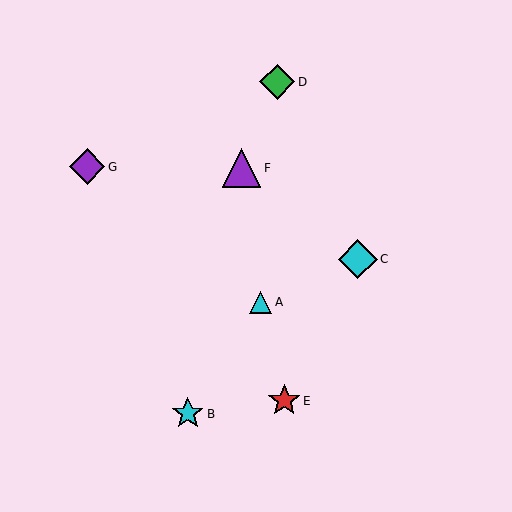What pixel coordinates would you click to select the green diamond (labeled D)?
Click at (277, 82) to select the green diamond D.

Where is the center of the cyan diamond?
The center of the cyan diamond is at (358, 259).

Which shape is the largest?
The cyan diamond (labeled C) is the largest.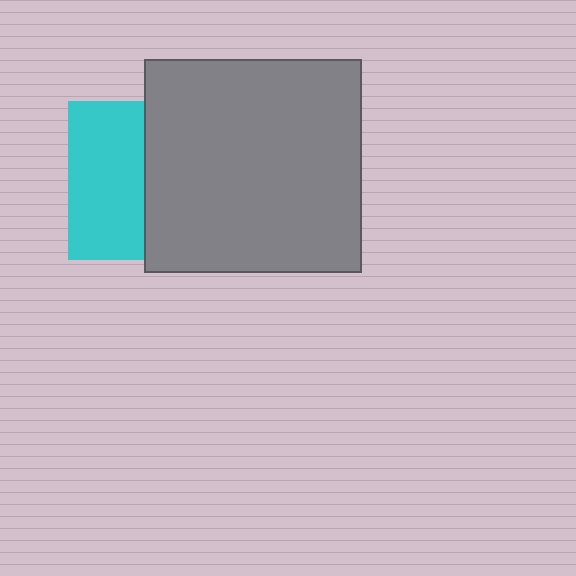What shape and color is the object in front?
The object in front is a gray rectangle.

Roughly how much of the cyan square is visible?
About half of it is visible (roughly 48%).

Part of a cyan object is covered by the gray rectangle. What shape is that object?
It is a square.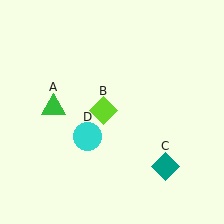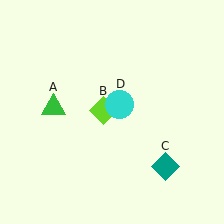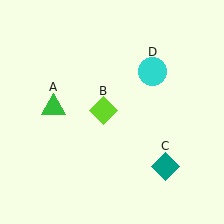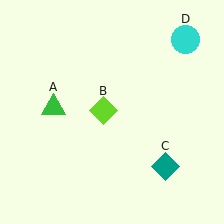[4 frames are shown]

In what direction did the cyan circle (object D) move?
The cyan circle (object D) moved up and to the right.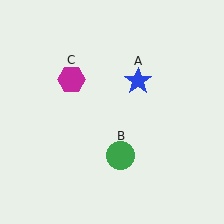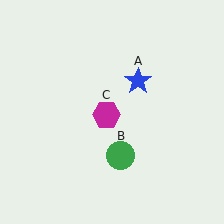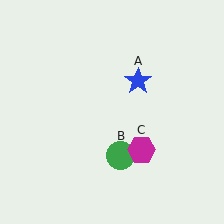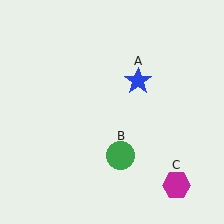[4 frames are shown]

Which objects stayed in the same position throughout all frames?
Blue star (object A) and green circle (object B) remained stationary.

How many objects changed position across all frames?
1 object changed position: magenta hexagon (object C).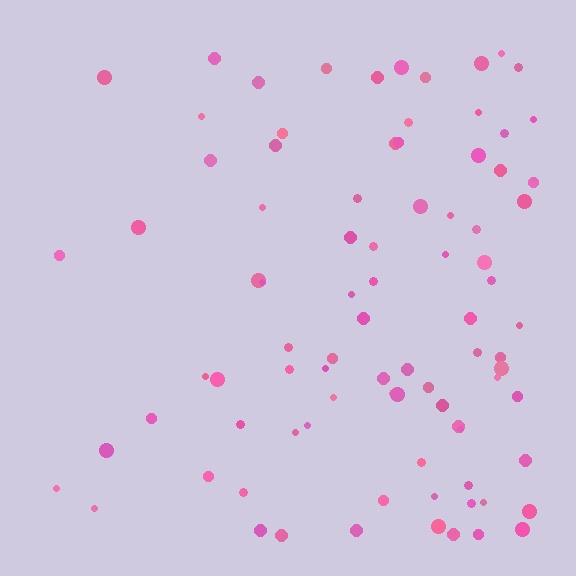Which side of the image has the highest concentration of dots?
The right.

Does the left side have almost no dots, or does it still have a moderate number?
Still a moderate number, just noticeably fewer than the right.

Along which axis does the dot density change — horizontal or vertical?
Horizontal.